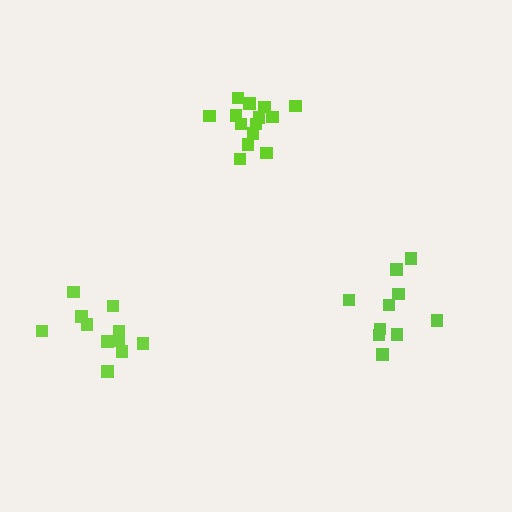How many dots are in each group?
Group 1: 10 dots, Group 2: 14 dots, Group 3: 11 dots (35 total).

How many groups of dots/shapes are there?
There are 3 groups.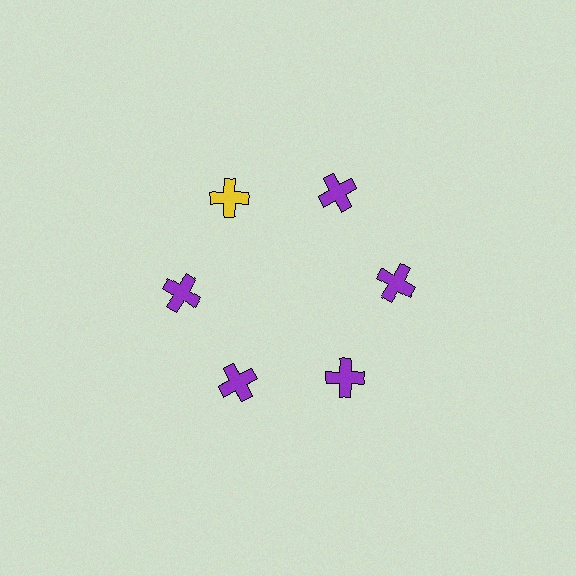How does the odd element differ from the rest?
It has a different color: yellow instead of purple.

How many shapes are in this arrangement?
There are 6 shapes arranged in a ring pattern.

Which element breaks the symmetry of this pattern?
The yellow cross at roughly the 11 o'clock position breaks the symmetry. All other shapes are purple crosses.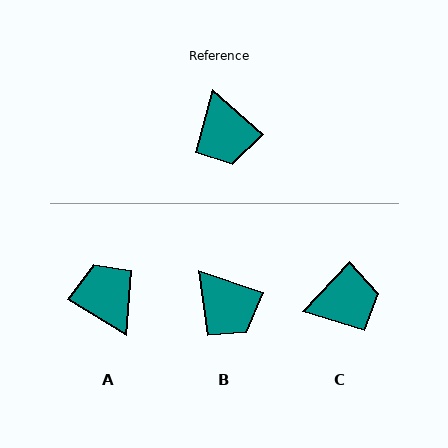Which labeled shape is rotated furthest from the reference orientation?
A, about 170 degrees away.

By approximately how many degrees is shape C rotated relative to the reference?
Approximately 88 degrees counter-clockwise.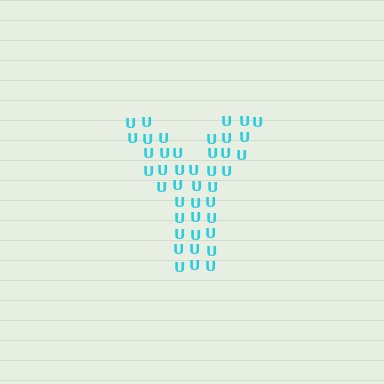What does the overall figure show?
The overall figure shows the letter Y.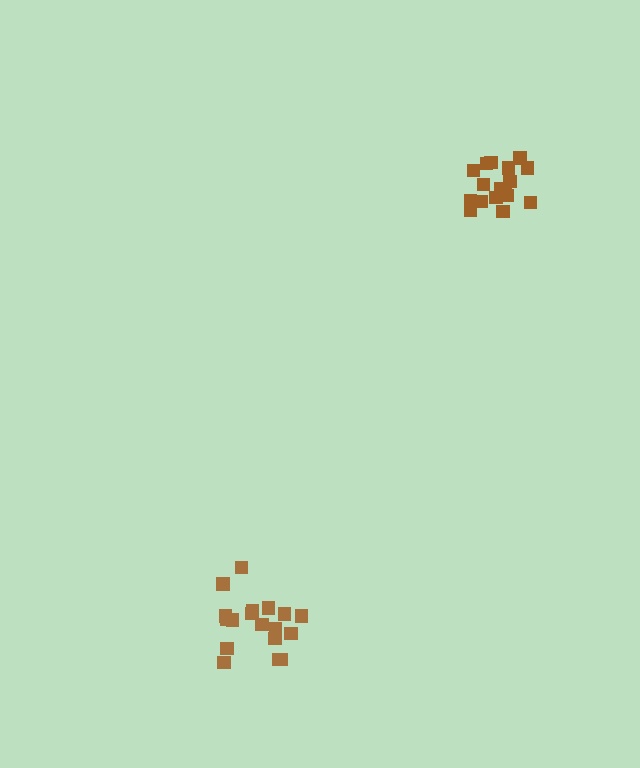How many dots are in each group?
Group 1: 18 dots, Group 2: 18 dots (36 total).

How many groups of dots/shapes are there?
There are 2 groups.